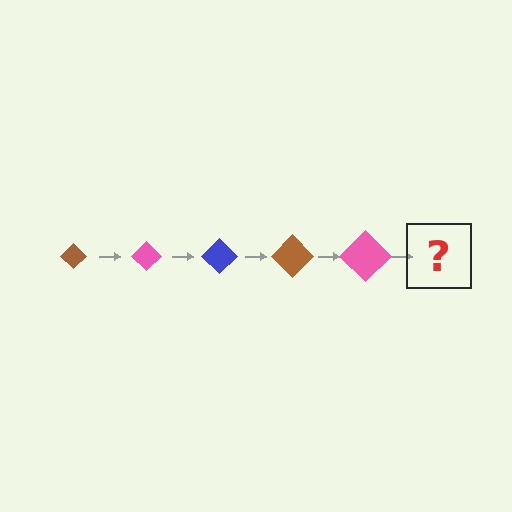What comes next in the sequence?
The next element should be a blue diamond, larger than the previous one.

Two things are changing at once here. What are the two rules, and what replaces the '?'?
The two rules are that the diamond grows larger each step and the color cycles through brown, pink, and blue. The '?' should be a blue diamond, larger than the previous one.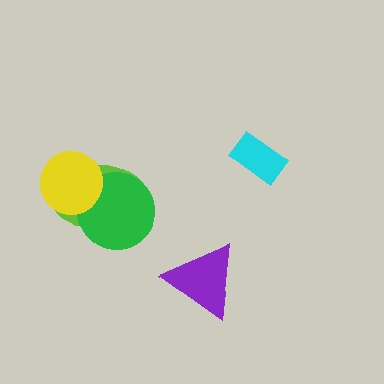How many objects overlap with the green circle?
2 objects overlap with the green circle.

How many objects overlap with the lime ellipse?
2 objects overlap with the lime ellipse.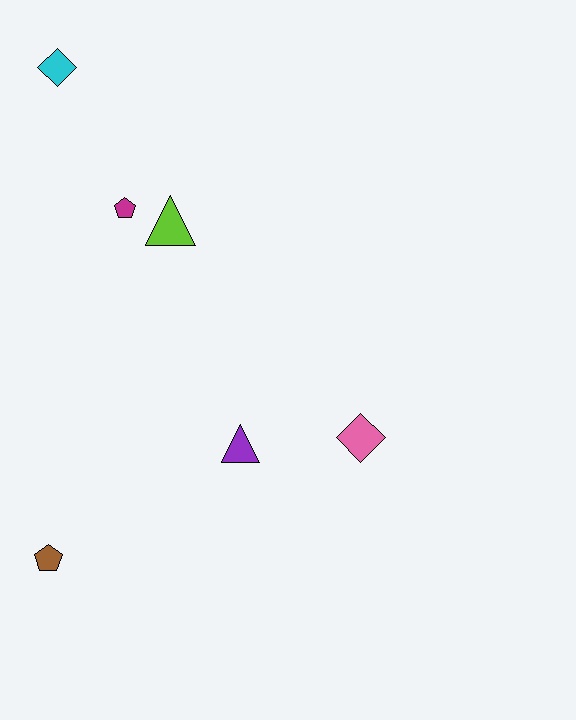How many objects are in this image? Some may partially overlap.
There are 6 objects.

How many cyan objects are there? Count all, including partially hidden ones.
There is 1 cyan object.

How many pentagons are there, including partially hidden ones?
There are 2 pentagons.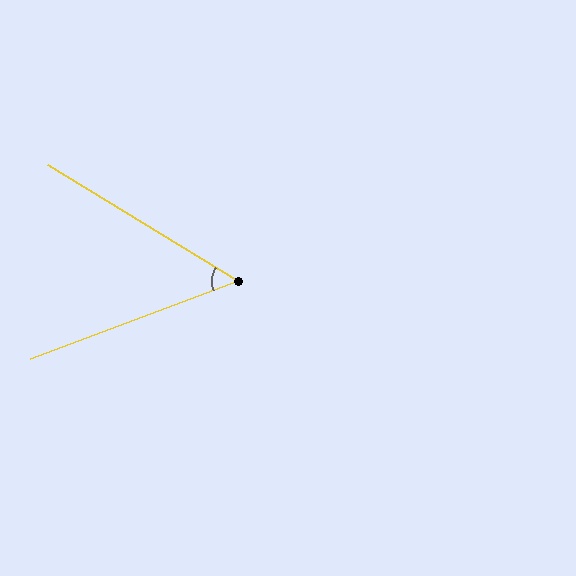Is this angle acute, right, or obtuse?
It is acute.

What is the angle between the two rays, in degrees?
Approximately 52 degrees.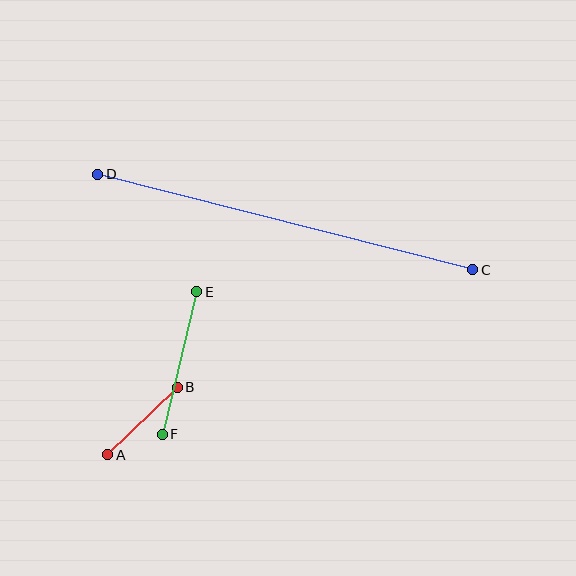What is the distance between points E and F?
The distance is approximately 147 pixels.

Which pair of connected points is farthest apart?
Points C and D are farthest apart.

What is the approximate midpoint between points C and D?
The midpoint is at approximately (285, 222) pixels.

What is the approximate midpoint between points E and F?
The midpoint is at approximately (179, 363) pixels.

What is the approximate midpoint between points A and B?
The midpoint is at approximately (142, 421) pixels.